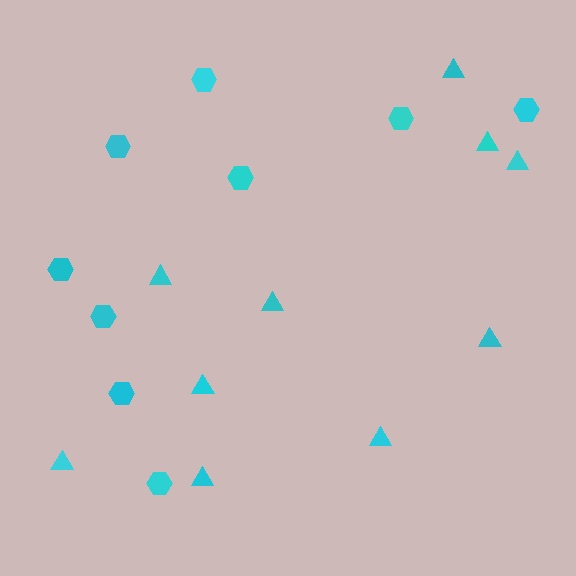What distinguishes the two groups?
There are 2 groups: one group of hexagons (9) and one group of triangles (10).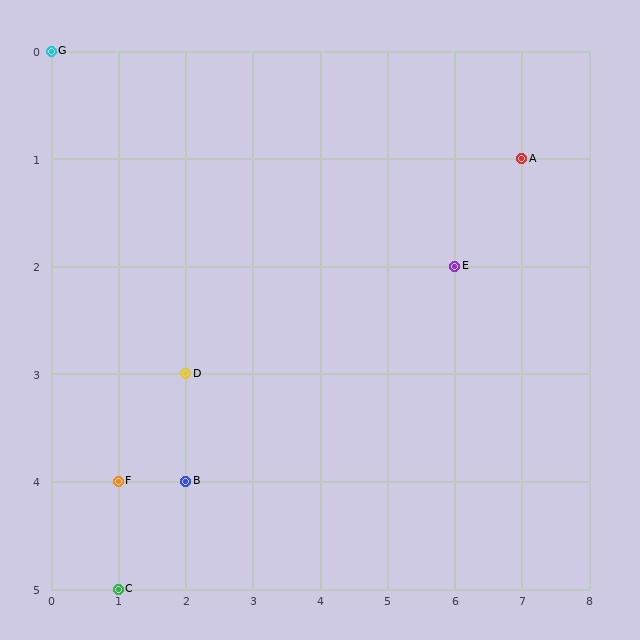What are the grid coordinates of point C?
Point C is at grid coordinates (1, 5).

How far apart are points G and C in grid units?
Points G and C are 1 column and 5 rows apart (about 5.1 grid units diagonally).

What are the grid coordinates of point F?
Point F is at grid coordinates (1, 4).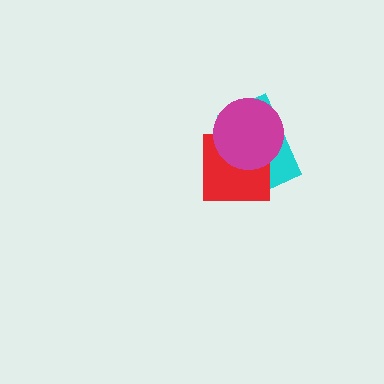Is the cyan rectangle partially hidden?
Yes, it is partially covered by another shape.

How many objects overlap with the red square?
2 objects overlap with the red square.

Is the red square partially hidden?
Yes, it is partially covered by another shape.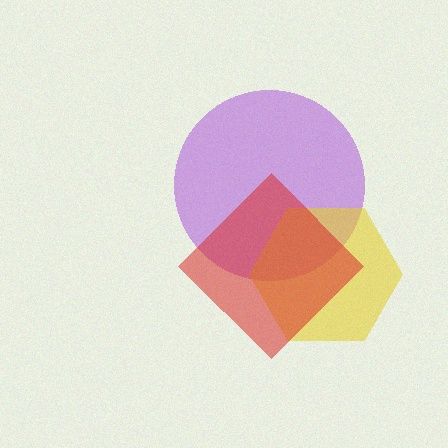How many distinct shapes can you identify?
There are 3 distinct shapes: a purple circle, a yellow hexagon, a red diamond.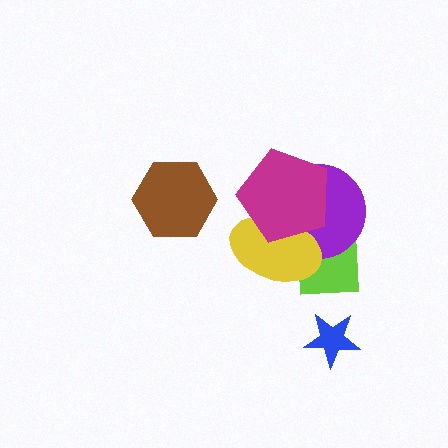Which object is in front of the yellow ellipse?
The magenta pentagon is in front of the yellow ellipse.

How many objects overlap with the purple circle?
3 objects overlap with the purple circle.